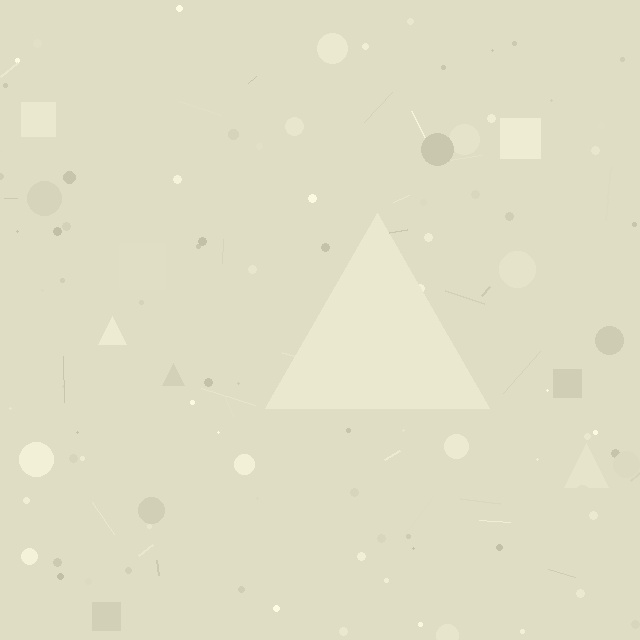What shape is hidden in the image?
A triangle is hidden in the image.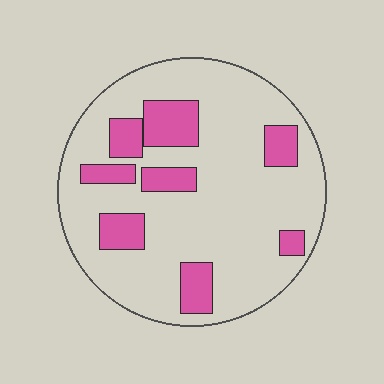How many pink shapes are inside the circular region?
8.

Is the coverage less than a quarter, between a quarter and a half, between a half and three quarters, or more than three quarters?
Less than a quarter.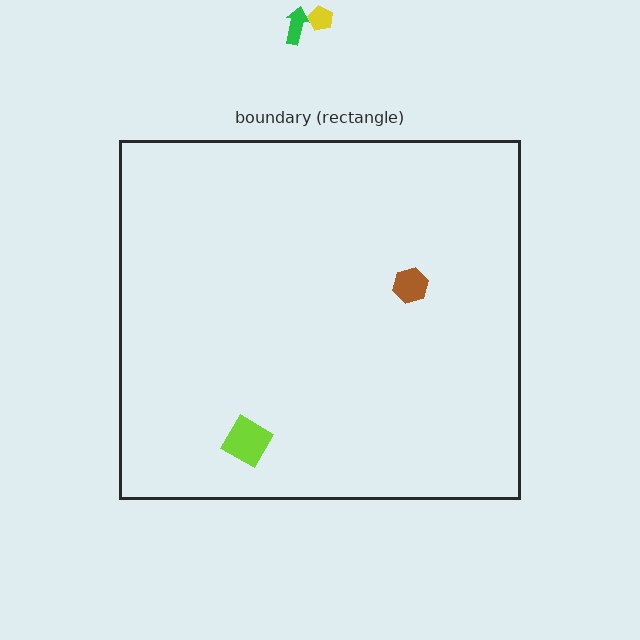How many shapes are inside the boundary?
2 inside, 2 outside.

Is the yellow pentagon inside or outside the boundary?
Outside.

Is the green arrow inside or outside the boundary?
Outside.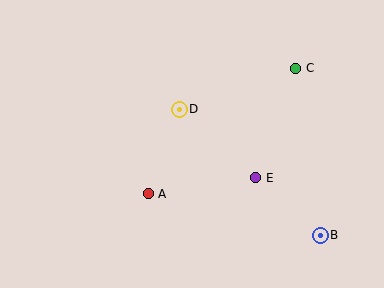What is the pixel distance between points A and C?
The distance between A and C is 194 pixels.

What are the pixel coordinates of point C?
Point C is at (296, 68).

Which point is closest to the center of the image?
Point D at (179, 109) is closest to the center.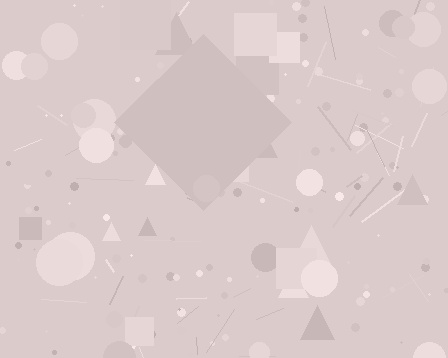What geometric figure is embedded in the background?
A diamond is embedded in the background.